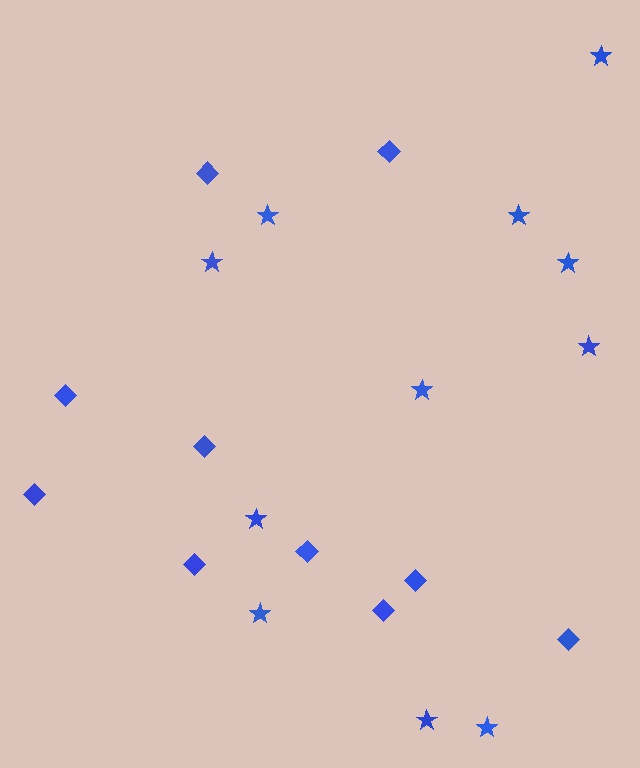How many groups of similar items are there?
There are 2 groups: one group of stars (11) and one group of diamonds (10).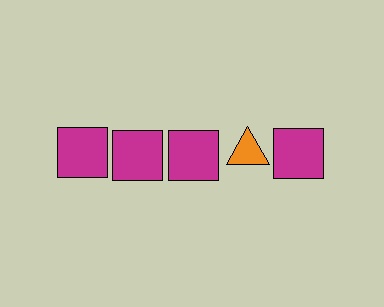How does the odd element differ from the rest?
It differs in both color (orange instead of magenta) and shape (triangle instead of square).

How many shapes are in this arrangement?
There are 5 shapes arranged in a grid pattern.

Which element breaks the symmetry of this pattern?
The orange triangle in the top row, second from right column breaks the symmetry. All other shapes are magenta squares.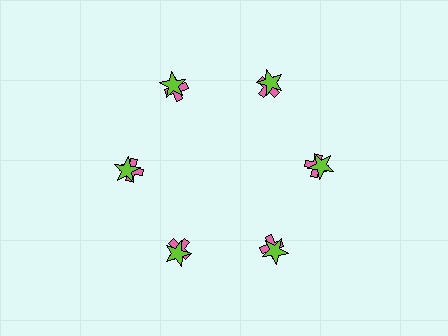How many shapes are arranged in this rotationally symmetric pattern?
There are 12 shapes, arranged in 6 groups of 2.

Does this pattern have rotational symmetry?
Yes, this pattern has 6-fold rotational symmetry. It looks the same after rotating 60 degrees around the center.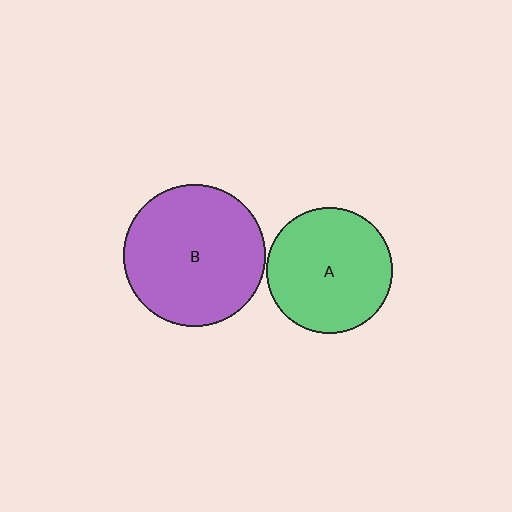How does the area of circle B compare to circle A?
Approximately 1.3 times.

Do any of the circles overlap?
No, none of the circles overlap.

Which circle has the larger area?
Circle B (purple).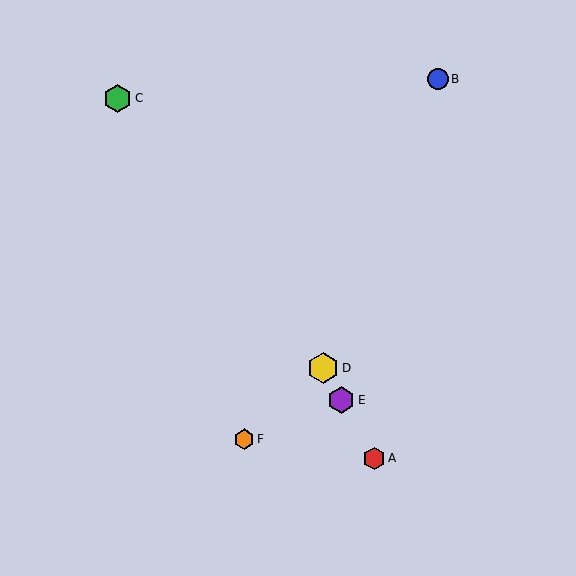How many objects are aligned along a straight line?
3 objects (A, D, E) are aligned along a straight line.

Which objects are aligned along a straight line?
Objects A, D, E are aligned along a straight line.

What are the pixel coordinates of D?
Object D is at (323, 368).